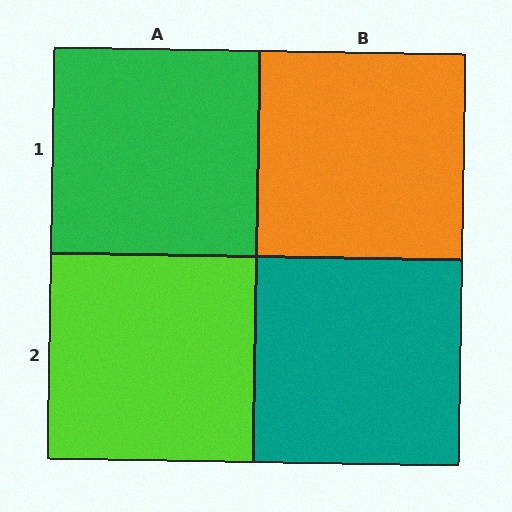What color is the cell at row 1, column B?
Orange.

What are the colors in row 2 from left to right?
Lime, teal.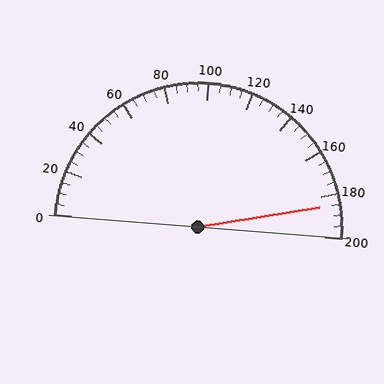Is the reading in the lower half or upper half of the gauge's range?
The reading is in the upper half of the range (0 to 200).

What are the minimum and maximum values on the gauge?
The gauge ranges from 0 to 200.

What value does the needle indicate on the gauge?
The needle indicates approximately 185.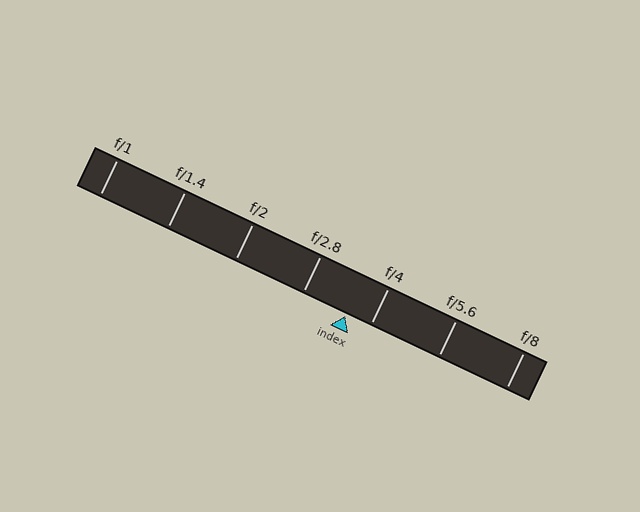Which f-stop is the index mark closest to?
The index mark is closest to f/4.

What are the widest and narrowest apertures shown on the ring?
The widest aperture shown is f/1 and the narrowest is f/8.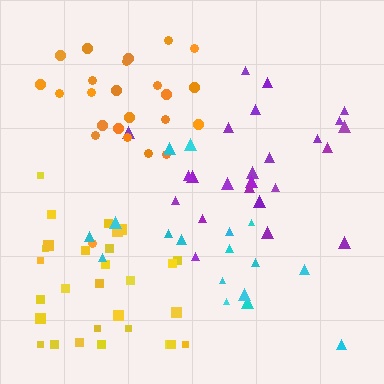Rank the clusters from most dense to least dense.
orange, yellow, purple, cyan.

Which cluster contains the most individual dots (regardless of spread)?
Yellow (29).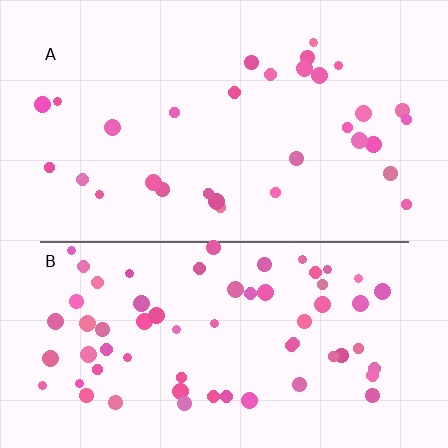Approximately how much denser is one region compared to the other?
Approximately 2.1× — region B over region A.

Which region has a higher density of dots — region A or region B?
B (the bottom).